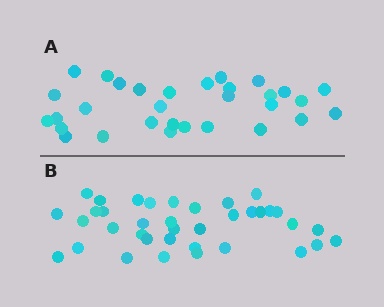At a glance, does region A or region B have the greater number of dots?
Region B (the bottom region) has more dots.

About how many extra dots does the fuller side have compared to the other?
Region B has about 6 more dots than region A.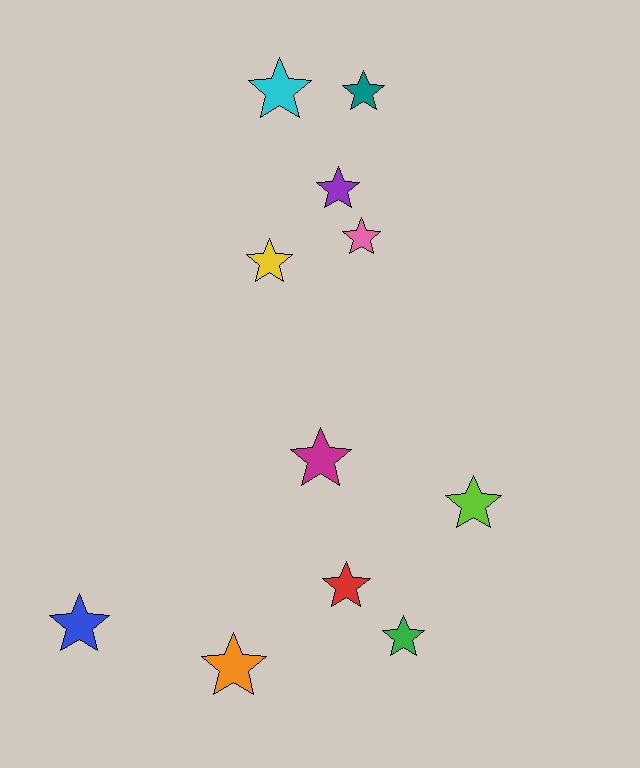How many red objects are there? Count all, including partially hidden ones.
There is 1 red object.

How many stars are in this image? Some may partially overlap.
There are 11 stars.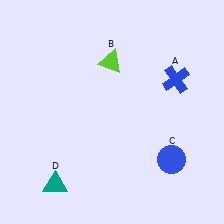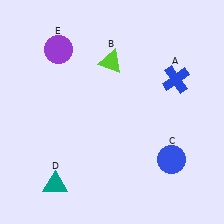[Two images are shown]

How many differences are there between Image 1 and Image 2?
There is 1 difference between the two images.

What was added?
A purple circle (E) was added in Image 2.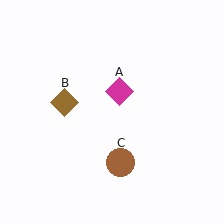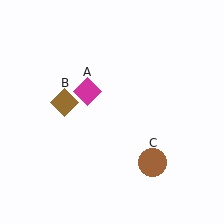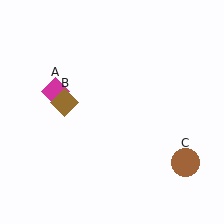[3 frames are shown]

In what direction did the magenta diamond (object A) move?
The magenta diamond (object A) moved left.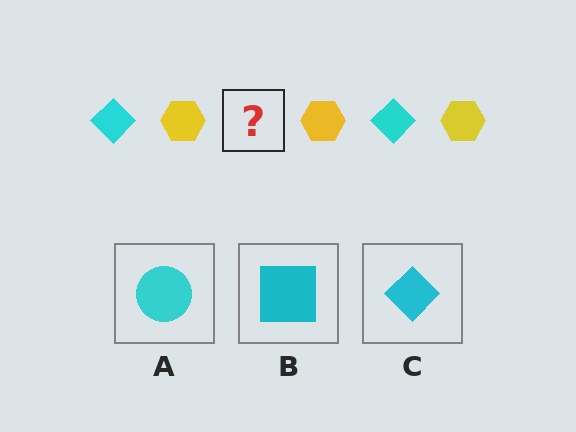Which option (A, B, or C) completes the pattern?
C.